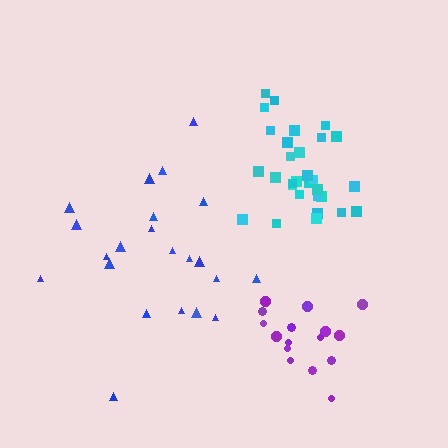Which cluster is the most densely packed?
Cyan.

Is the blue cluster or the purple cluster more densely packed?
Purple.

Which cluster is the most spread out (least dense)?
Blue.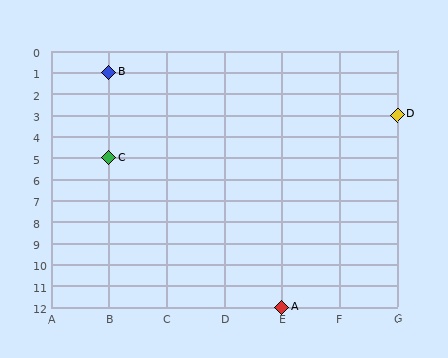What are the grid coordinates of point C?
Point C is at grid coordinates (B, 5).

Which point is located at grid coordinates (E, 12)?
Point A is at (E, 12).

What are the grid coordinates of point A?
Point A is at grid coordinates (E, 12).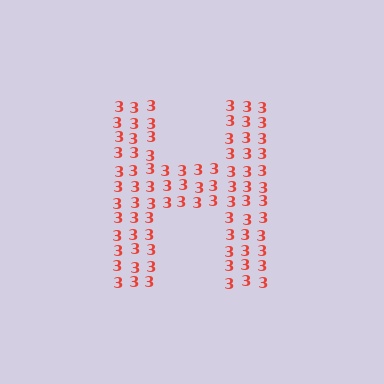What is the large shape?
The large shape is the letter H.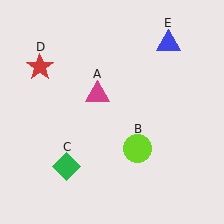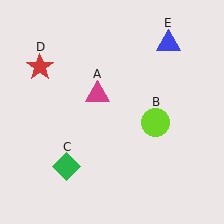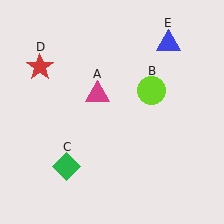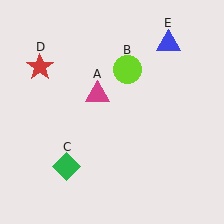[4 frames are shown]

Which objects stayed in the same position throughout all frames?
Magenta triangle (object A) and green diamond (object C) and red star (object D) and blue triangle (object E) remained stationary.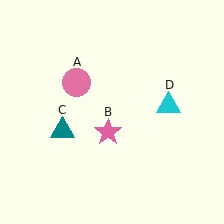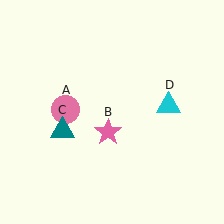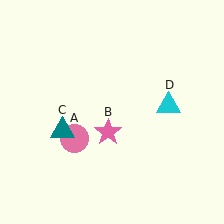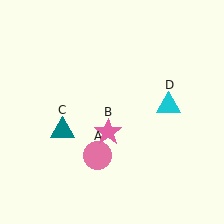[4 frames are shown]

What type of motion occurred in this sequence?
The pink circle (object A) rotated counterclockwise around the center of the scene.